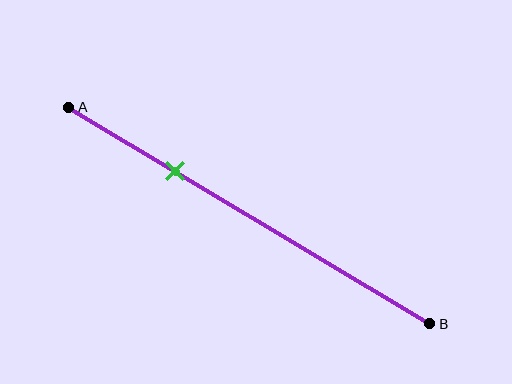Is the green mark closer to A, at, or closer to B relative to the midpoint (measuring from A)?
The green mark is closer to point A than the midpoint of segment AB.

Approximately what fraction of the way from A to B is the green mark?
The green mark is approximately 30% of the way from A to B.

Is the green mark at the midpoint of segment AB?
No, the mark is at about 30% from A, not at the 50% midpoint.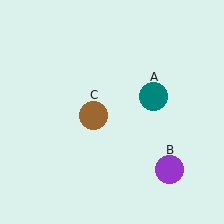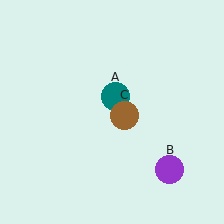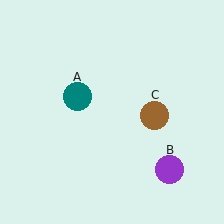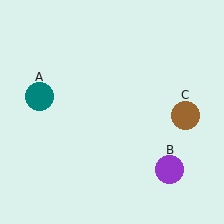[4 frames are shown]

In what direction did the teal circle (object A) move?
The teal circle (object A) moved left.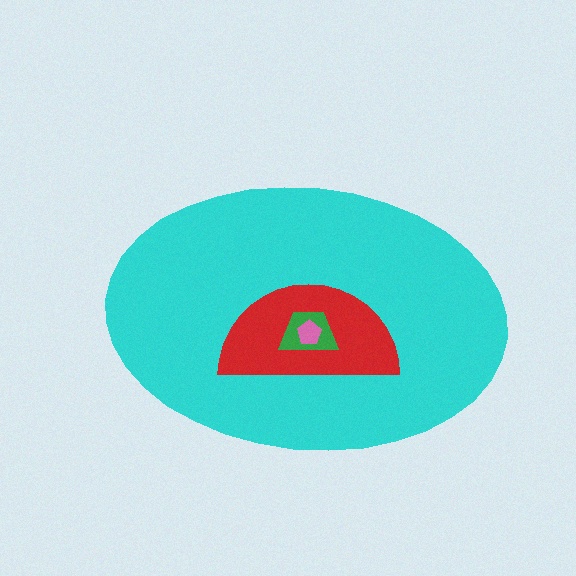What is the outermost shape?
The cyan ellipse.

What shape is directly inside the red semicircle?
The green trapezoid.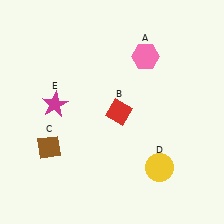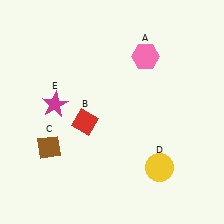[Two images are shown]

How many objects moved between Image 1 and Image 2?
1 object moved between the two images.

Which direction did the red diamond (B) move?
The red diamond (B) moved left.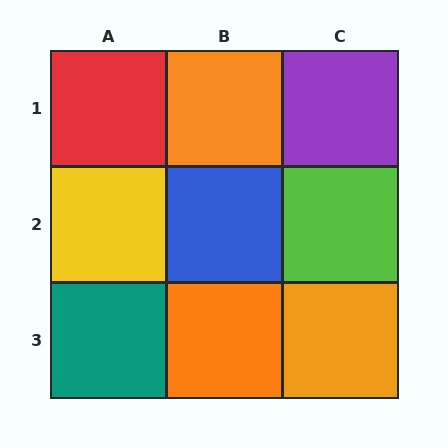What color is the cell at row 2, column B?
Blue.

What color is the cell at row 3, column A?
Teal.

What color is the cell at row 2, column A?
Yellow.